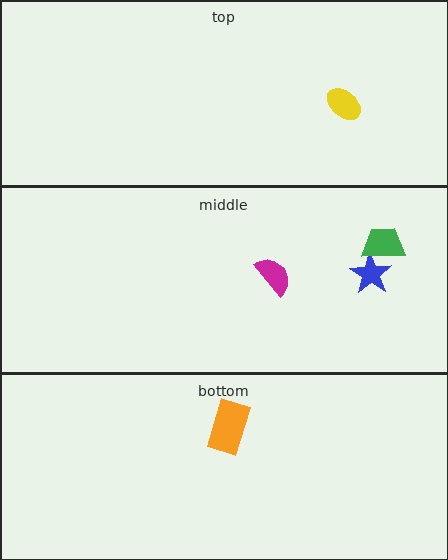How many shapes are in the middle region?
3.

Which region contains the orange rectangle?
The bottom region.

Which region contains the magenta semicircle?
The middle region.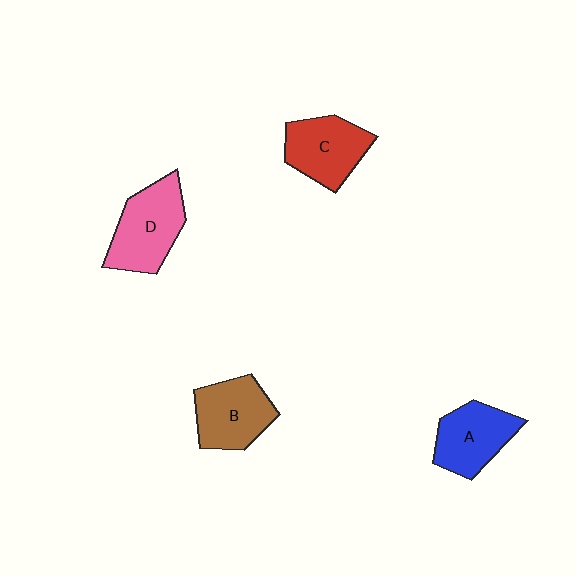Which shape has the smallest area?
Shape A (blue).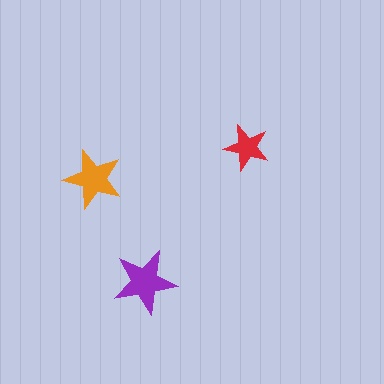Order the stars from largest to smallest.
the purple one, the orange one, the red one.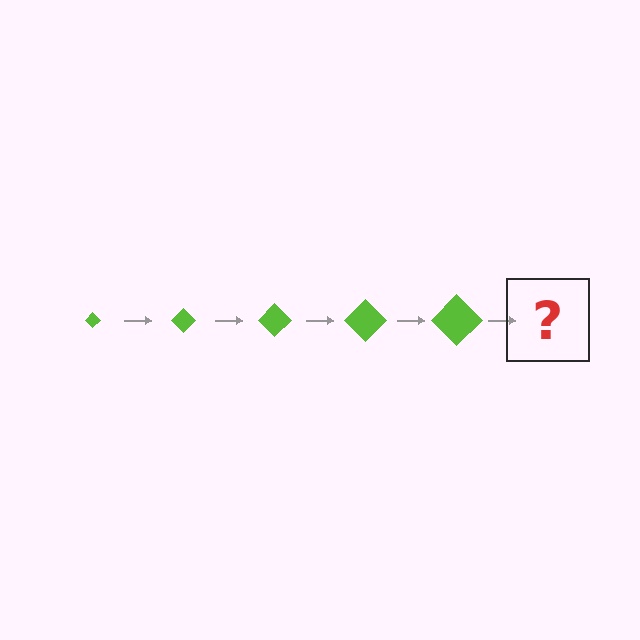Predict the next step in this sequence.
The next step is a lime diamond, larger than the previous one.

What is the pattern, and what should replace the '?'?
The pattern is that the diamond gets progressively larger each step. The '?' should be a lime diamond, larger than the previous one.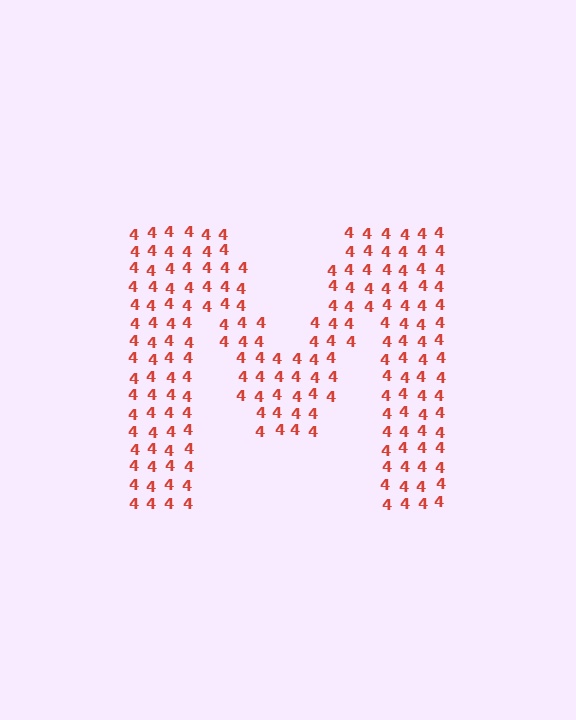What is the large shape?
The large shape is the letter M.